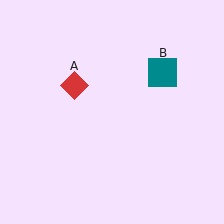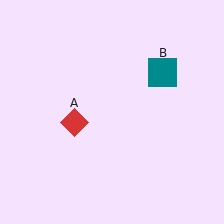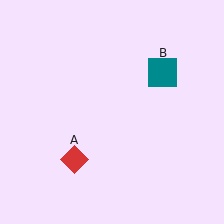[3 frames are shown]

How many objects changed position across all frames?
1 object changed position: red diamond (object A).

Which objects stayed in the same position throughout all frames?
Teal square (object B) remained stationary.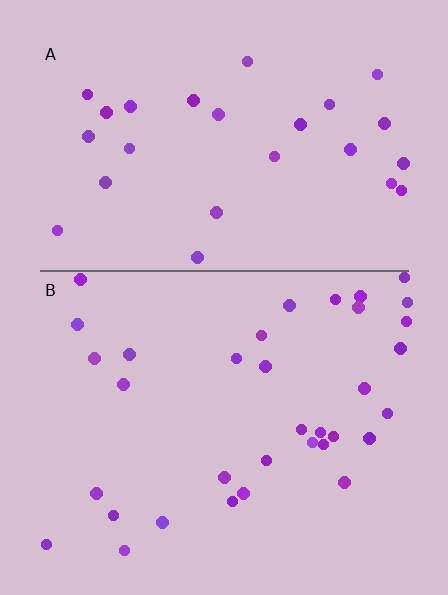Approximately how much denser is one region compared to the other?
Approximately 1.3× — region B over region A.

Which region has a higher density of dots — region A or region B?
B (the bottom).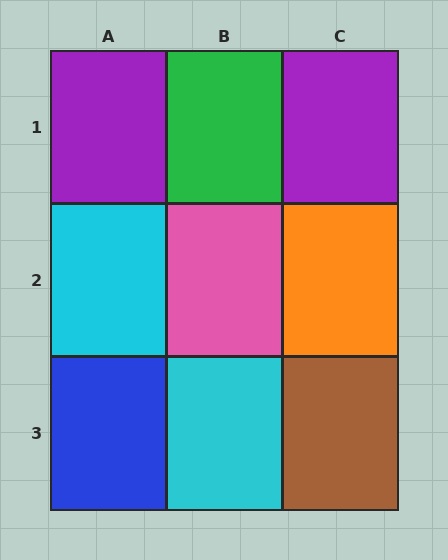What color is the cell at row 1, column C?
Purple.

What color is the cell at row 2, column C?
Orange.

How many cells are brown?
1 cell is brown.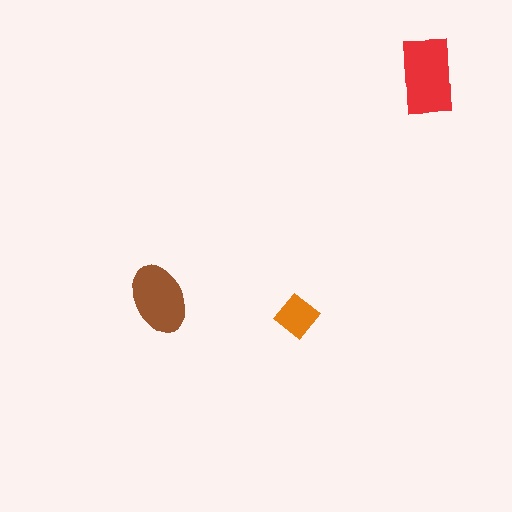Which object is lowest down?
The orange diamond is bottommost.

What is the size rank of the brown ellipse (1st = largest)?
2nd.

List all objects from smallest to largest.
The orange diamond, the brown ellipse, the red rectangle.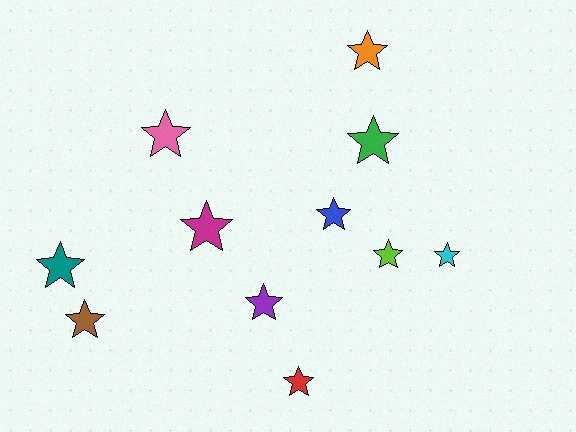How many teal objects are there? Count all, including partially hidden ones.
There is 1 teal object.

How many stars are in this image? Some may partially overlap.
There are 11 stars.